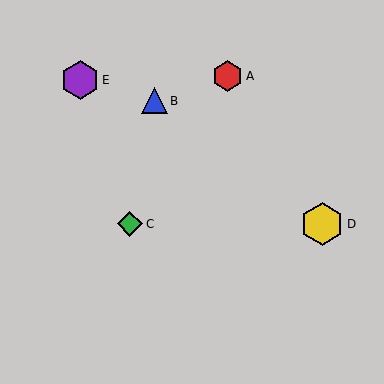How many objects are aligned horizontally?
2 objects (C, D) are aligned horizontally.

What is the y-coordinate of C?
Object C is at y≈224.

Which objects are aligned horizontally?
Objects C, D are aligned horizontally.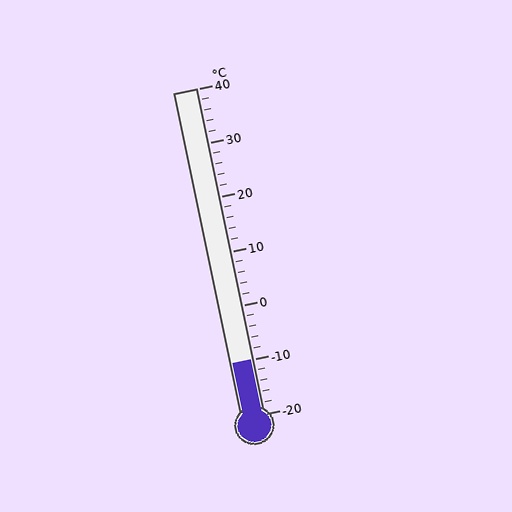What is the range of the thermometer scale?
The thermometer scale ranges from -20°C to 40°C.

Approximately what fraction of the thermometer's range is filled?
The thermometer is filled to approximately 15% of its range.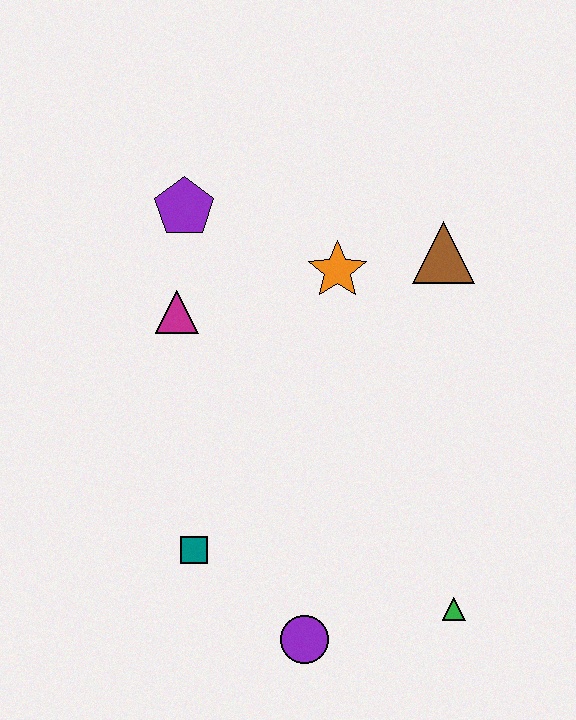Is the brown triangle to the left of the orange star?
No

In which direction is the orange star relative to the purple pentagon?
The orange star is to the right of the purple pentagon.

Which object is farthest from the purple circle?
The purple pentagon is farthest from the purple circle.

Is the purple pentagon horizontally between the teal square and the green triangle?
No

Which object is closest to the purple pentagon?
The magenta triangle is closest to the purple pentagon.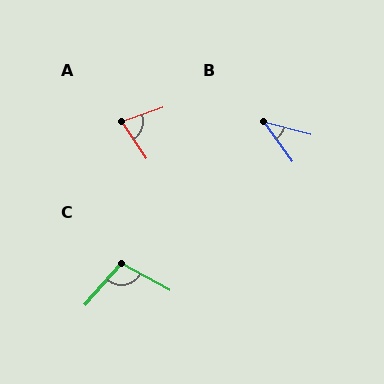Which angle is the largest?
C, at approximately 102 degrees.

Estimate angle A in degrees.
Approximately 75 degrees.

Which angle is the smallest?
B, at approximately 40 degrees.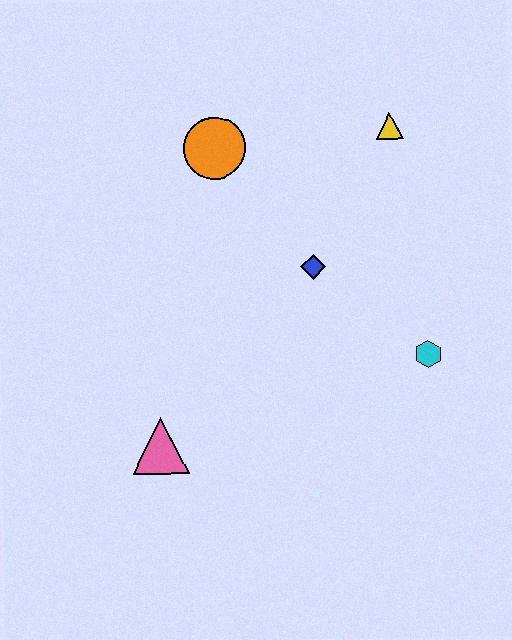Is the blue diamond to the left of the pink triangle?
No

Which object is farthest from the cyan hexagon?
The orange circle is farthest from the cyan hexagon.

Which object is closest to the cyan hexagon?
The blue diamond is closest to the cyan hexagon.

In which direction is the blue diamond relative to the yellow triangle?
The blue diamond is below the yellow triangle.